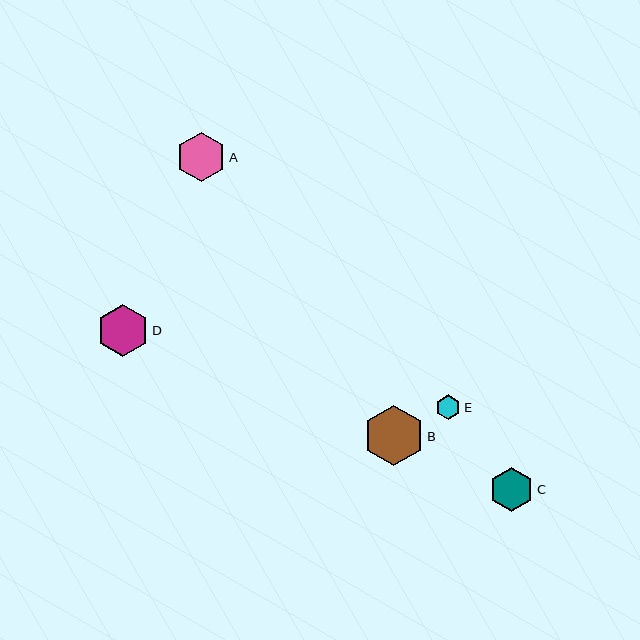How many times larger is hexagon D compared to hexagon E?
Hexagon D is approximately 2.1 times the size of hexagon E.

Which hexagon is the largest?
Hexagon B is the largest with a size of approximately 61 pixels.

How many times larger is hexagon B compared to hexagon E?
Hexagon B is approximately 2.4 times the size of hexagon E.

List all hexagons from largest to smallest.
From largest to smallest: B, D, A, C, E.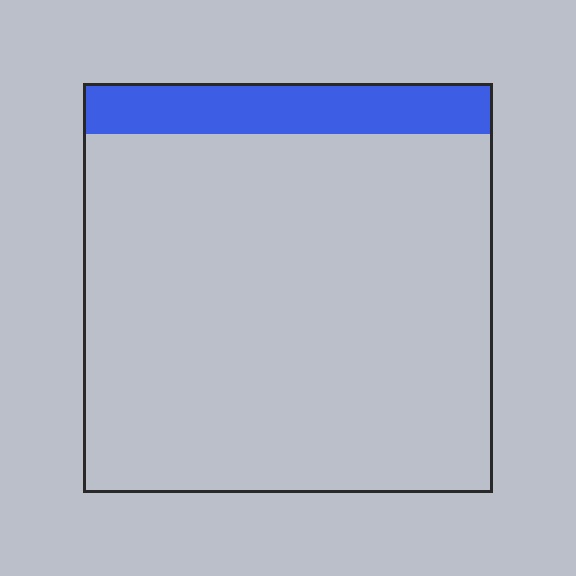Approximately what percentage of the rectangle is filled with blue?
Approximately 10%.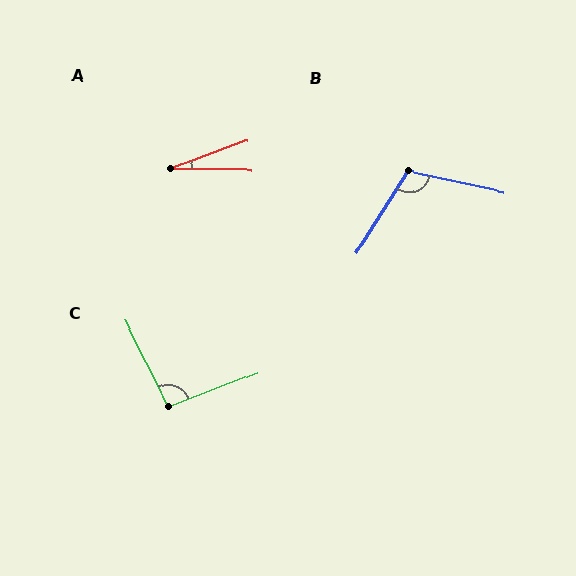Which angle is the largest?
B, at approximately 110 degrees.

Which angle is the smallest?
A, at approximately 21 degrees.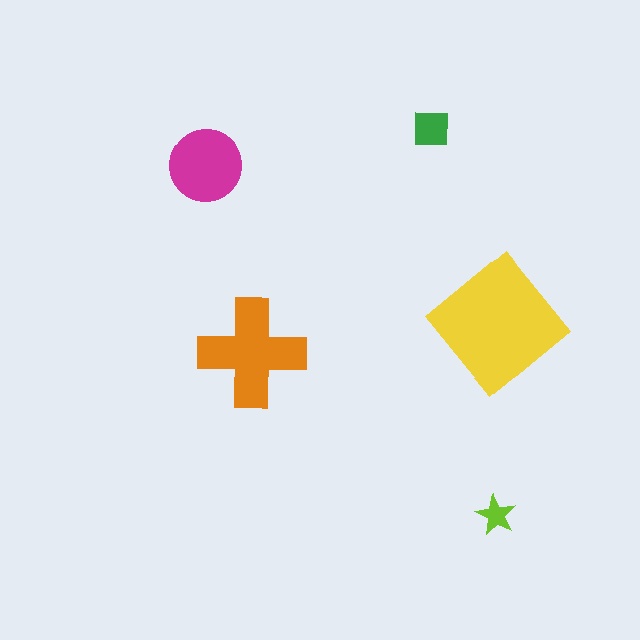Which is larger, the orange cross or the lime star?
The orange cross.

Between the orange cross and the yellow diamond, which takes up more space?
The yellow diamond.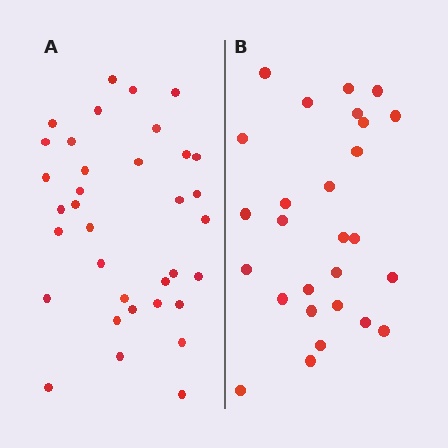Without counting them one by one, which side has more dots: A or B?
Region A (the left region) has more dots.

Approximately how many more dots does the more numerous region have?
Region A has roughly 8 or so more dots than region B.